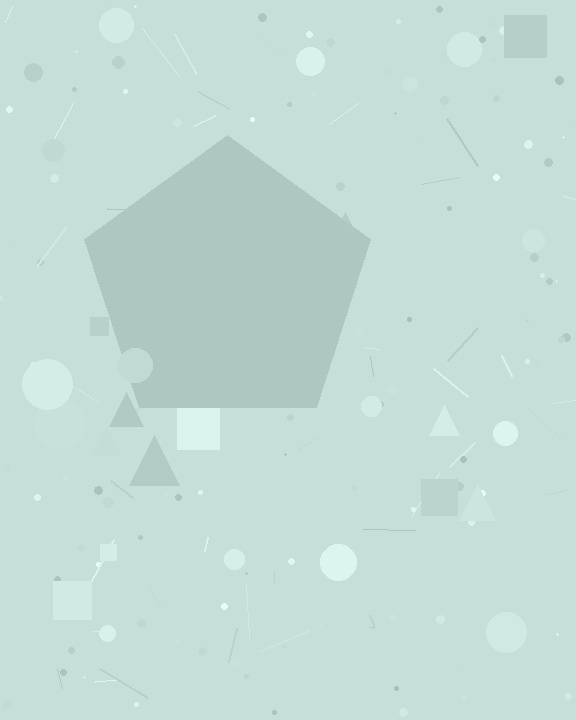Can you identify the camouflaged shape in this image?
The camouflaged shape is a pentagon.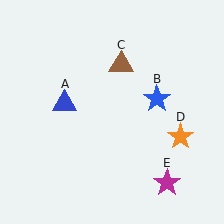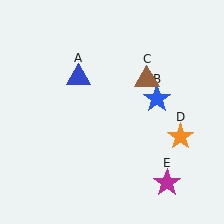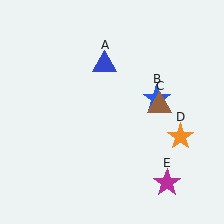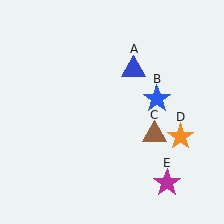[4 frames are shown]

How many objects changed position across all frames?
2 objects changed position: blue triangle (object A), brown triangle (object C).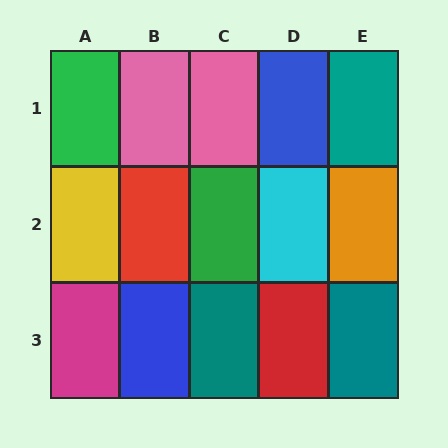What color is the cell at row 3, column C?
Teal.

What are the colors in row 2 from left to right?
Yellow, red, green, cyan, orange.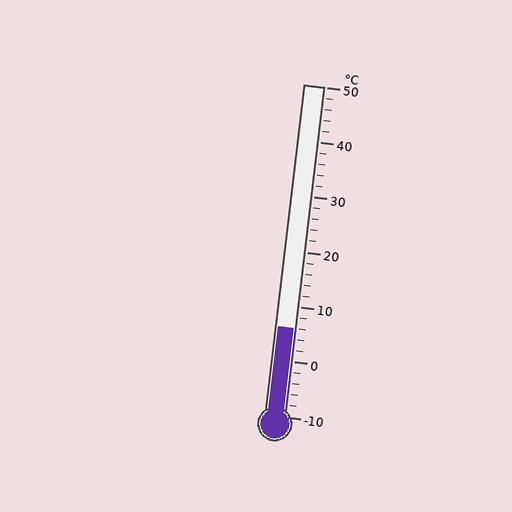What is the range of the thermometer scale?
The thermometer scale ranges from -10°C to 50°C.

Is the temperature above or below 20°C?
The temperature is below 20°C.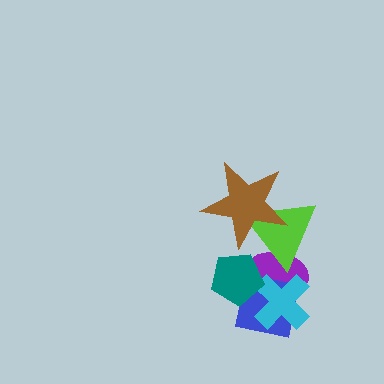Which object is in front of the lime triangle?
The brown star is in front of the lime triangle.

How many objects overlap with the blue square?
3 objects overlap with the blue square.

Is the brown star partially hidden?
No, no other shape covers it.